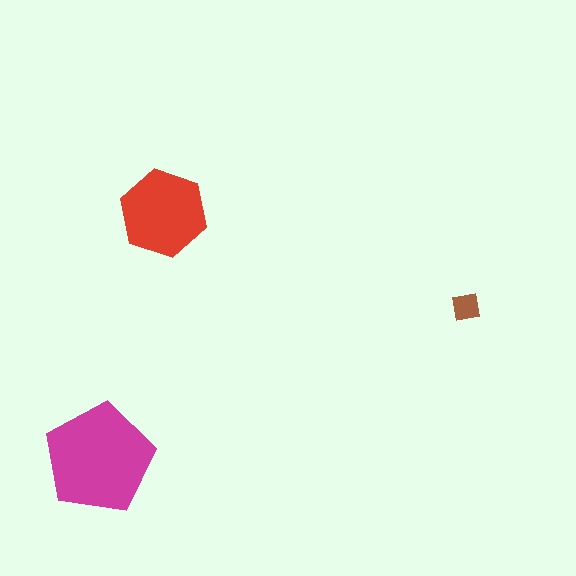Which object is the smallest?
The brown square.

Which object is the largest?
The magenta pentagon.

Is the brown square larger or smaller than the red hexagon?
Smaller.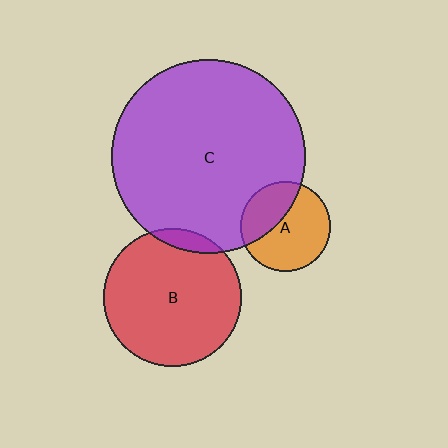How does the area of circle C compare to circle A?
Approximately 4.6 times.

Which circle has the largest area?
Circle C (purple).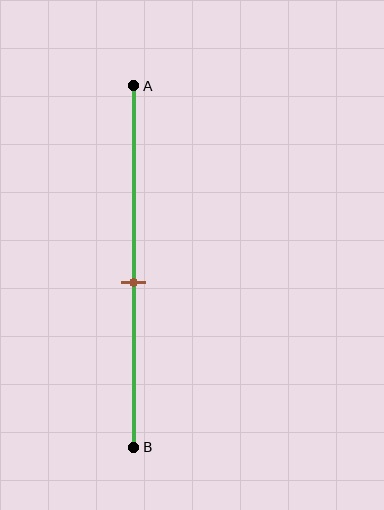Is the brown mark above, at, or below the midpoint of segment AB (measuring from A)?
The brown mark is below the midpoint of segment AB.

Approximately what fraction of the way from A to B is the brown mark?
The brown mark is approximately 55% of the way from A to B.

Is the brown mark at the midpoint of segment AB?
No, the mark is at about 55% from A, not at the 50% midpoint.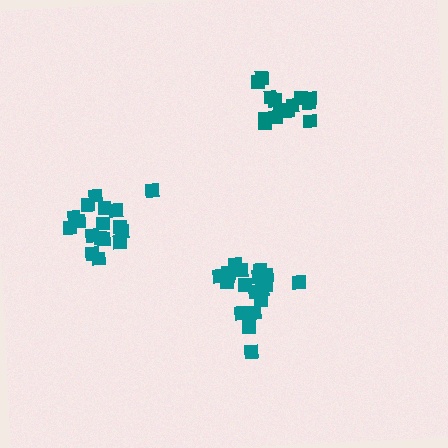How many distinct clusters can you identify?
There are 3 distinct clusters.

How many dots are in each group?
Group 1: 19 dots, Group 2: 17 dots, Group 3: 14 dots (50 total).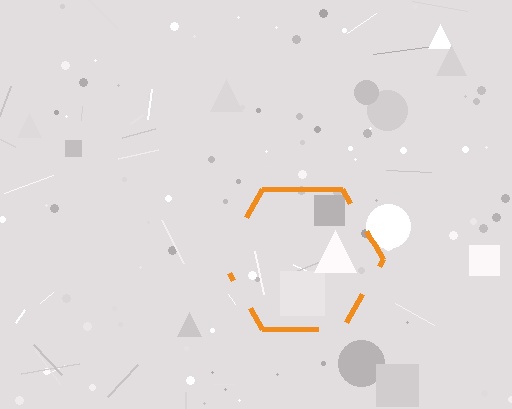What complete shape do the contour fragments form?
The contour fragments form a hexagon.